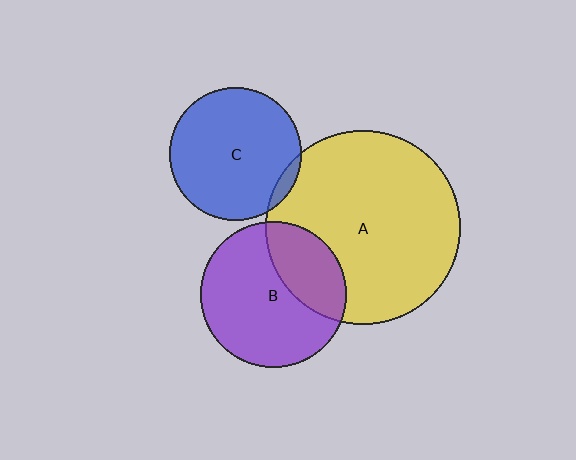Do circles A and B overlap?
Yes.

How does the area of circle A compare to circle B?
Approximately 1.8 times.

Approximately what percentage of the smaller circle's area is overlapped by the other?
Approximately 30%.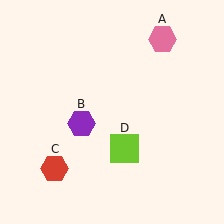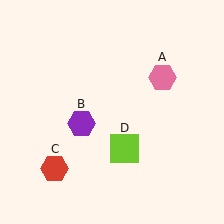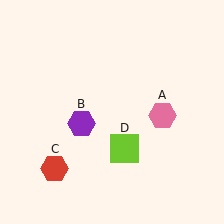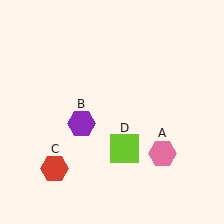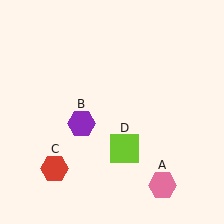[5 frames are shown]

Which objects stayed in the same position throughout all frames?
Purple hexagon (object B) and red hexagon (object C) and lime square (object D) remained stationary.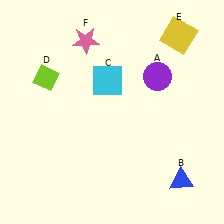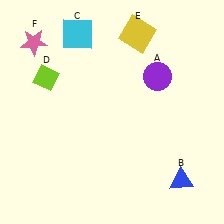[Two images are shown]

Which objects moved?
The objects that moved are: the cyan square (C), the yellow square (E), the pink star (F).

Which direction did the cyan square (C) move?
The cyan square (C) moved up.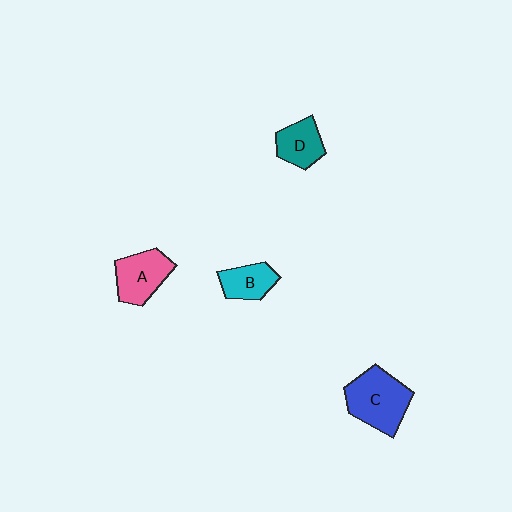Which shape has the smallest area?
Shape B (cyan).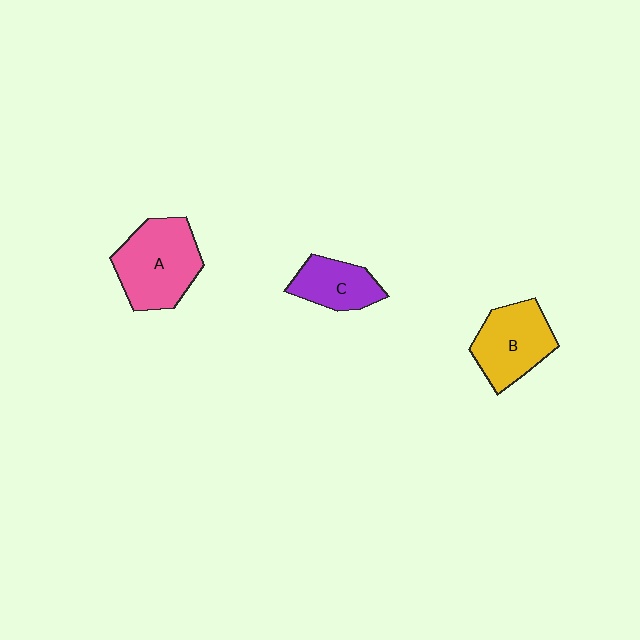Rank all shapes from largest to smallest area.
From largest to smallest: A (pink), B (yellow), C (purple).